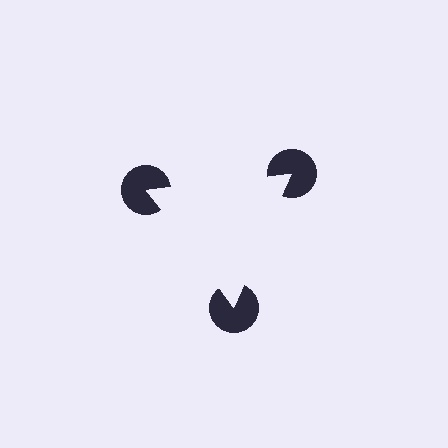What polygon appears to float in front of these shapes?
An illusory triangle — its edges are inferred from the aligned wedge cuts in the pac-man discs, not physically drawn.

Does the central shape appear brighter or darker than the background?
It typically appears slightly brighter than the background, even though no actual brightness change is drawn.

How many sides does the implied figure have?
3 sides.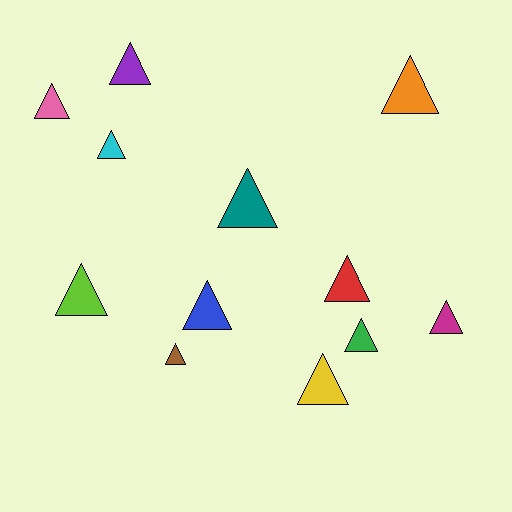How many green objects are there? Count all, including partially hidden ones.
There is 1 green object.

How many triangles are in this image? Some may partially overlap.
There are 12 triangles.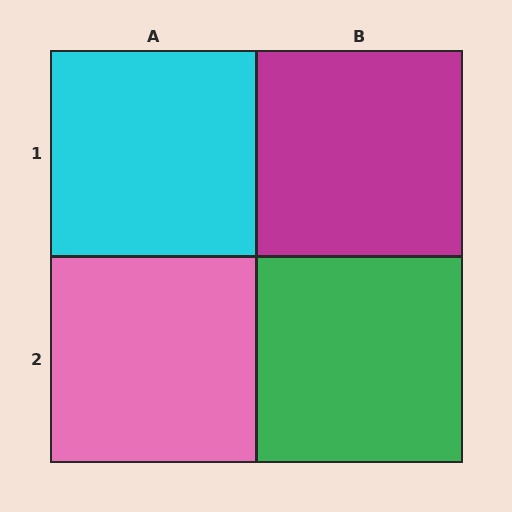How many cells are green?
1 cell is green.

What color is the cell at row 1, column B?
Magenta.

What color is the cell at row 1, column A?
Cyan.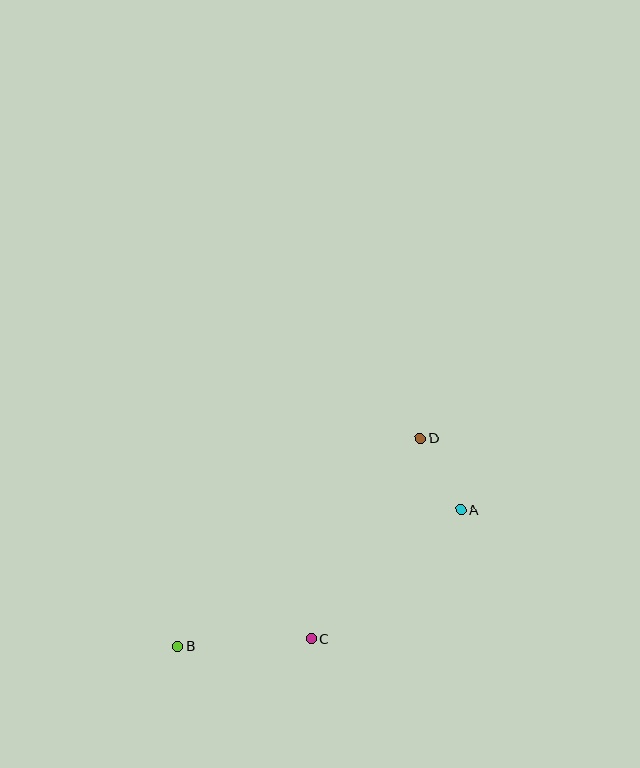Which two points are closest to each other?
Points A and D are closest to each other.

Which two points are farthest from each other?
Points B and D are farthest from each other.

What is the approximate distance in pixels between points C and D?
The distance between C and D is approximately 228 pixels.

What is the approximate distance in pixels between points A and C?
The distance between A and C is approximately 197 pixels.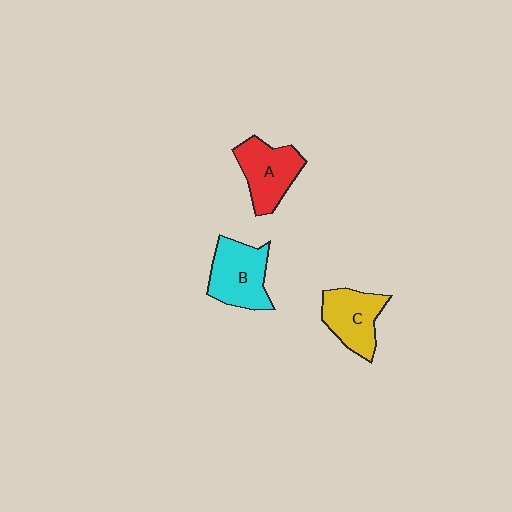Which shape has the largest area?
Shape B (cyan).